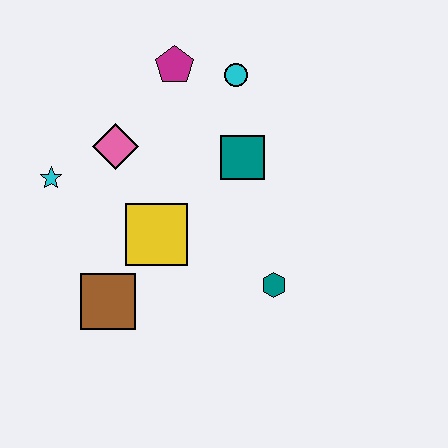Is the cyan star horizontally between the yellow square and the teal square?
No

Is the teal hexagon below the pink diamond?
Yes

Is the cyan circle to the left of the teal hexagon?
Yes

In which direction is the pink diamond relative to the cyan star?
The pink diamond is to the right of the cyan star.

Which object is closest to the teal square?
The cyan circle is closest to the teal square.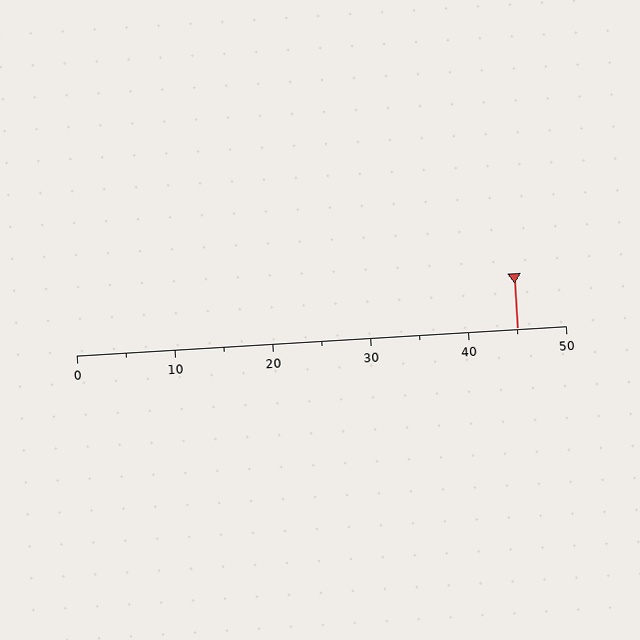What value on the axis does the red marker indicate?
The marker indicates approximately 45.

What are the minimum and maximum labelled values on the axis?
The axis runs from 0 to 50.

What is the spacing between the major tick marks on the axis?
The major ticks are spaced 10 apart.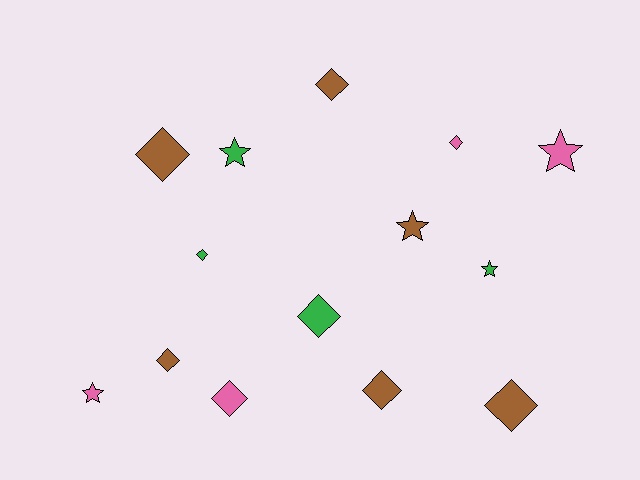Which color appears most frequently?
Brown, with 6 objects.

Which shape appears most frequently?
Diamond, with 9 objects.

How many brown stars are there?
There is 1 brown star.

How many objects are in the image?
There are 14 objects.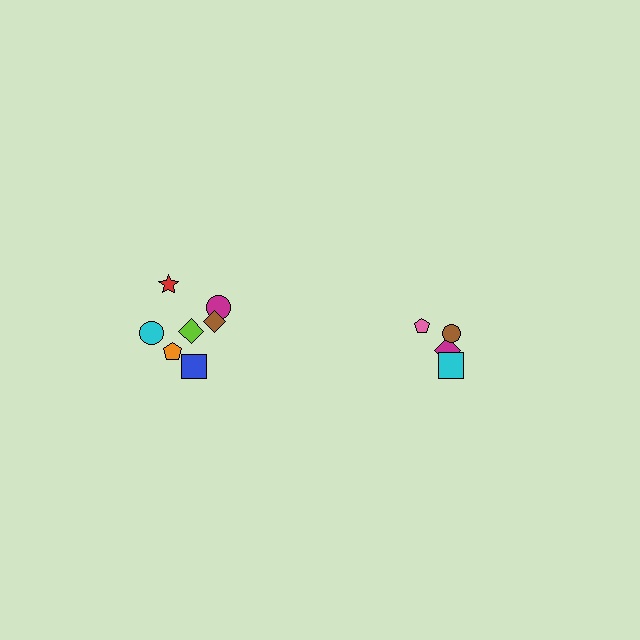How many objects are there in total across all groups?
There are 11 objects.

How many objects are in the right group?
There are 4 objects.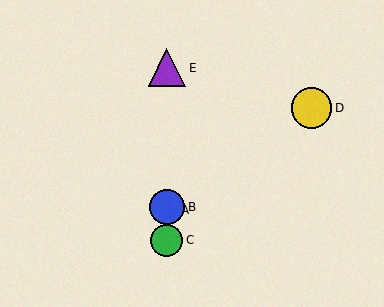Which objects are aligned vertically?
Objects A, B, C, E are aligned vertically.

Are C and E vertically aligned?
Yes, both are at x≈167.